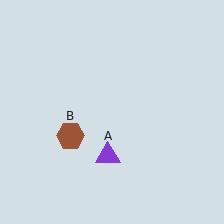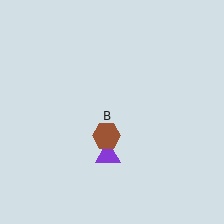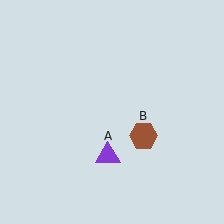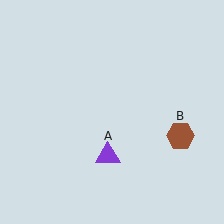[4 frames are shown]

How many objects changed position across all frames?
1 object changed position: brown hexagon (object B).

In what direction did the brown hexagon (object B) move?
The brown hexagon (object B) moved right.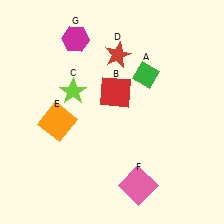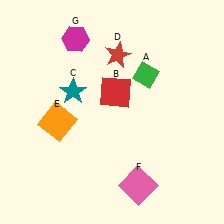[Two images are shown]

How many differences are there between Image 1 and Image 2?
There is 1 difference between the two images.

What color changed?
The star (C) changed from lime in Image 1 to teal in Image 2.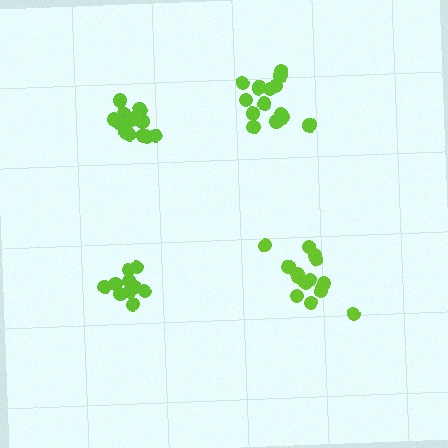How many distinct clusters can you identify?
There are 4 distinct clusters.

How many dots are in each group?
Group 1: 10 dots, Group 2: 15 dots, Group 3: 14 dots, Group 4: 14 dots (53 total).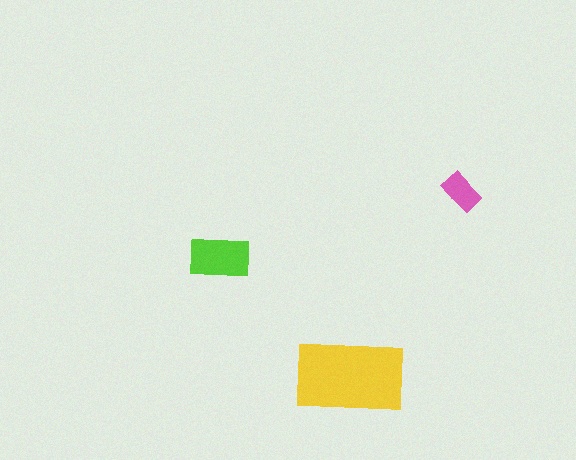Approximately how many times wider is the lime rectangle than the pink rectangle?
About 1.5 times wider.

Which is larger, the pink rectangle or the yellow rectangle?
The yellow one.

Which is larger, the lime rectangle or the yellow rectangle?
The yellow one.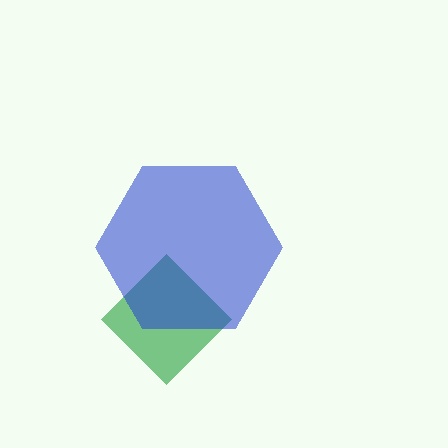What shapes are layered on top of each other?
The layered shapes are: a green diamond, a blue hexagon.